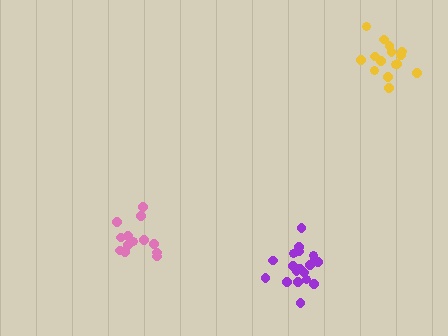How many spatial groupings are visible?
There are 3 spatial groupings.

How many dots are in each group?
Group 1: 13 dots, Group 2: 19 dots, Group 3: 15 dots (47 total).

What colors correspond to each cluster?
The clusters are colored: pink, purple, yellow.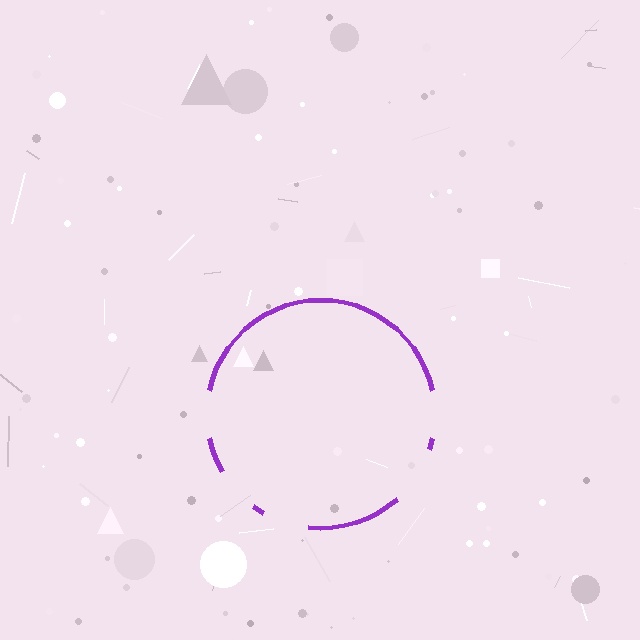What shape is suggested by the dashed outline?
The dashed outline suggests a circle.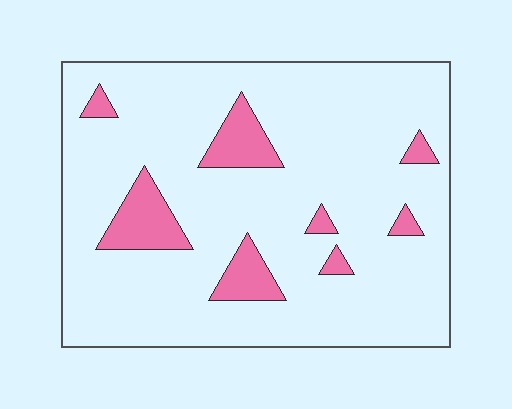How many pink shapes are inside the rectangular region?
8.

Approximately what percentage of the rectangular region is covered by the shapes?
Approximately 10%.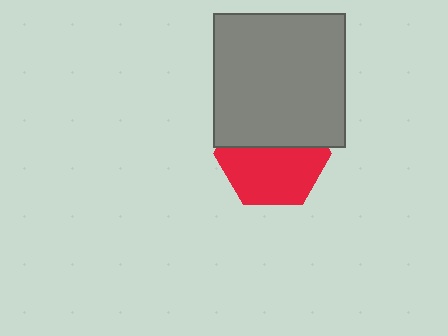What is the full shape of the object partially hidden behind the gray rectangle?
The partially hidden object is a red hexagon.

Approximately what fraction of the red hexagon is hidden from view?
Roughly 43% of the red hexagon is hidden behind the gray rectangle.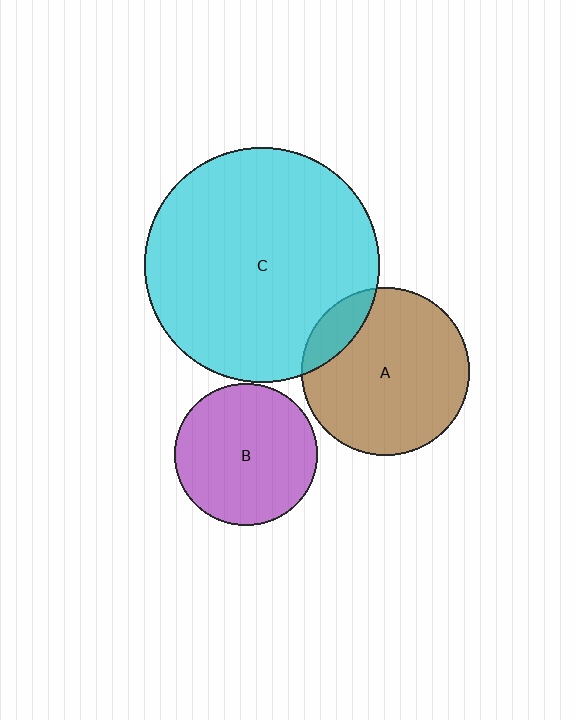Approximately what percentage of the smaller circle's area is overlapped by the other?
Approximately 15%.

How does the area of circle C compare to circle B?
Approximately 2.7 times.